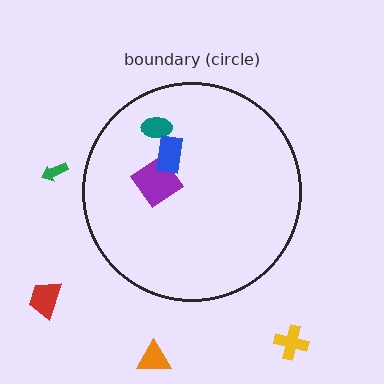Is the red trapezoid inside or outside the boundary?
Outside.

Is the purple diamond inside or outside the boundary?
Inside.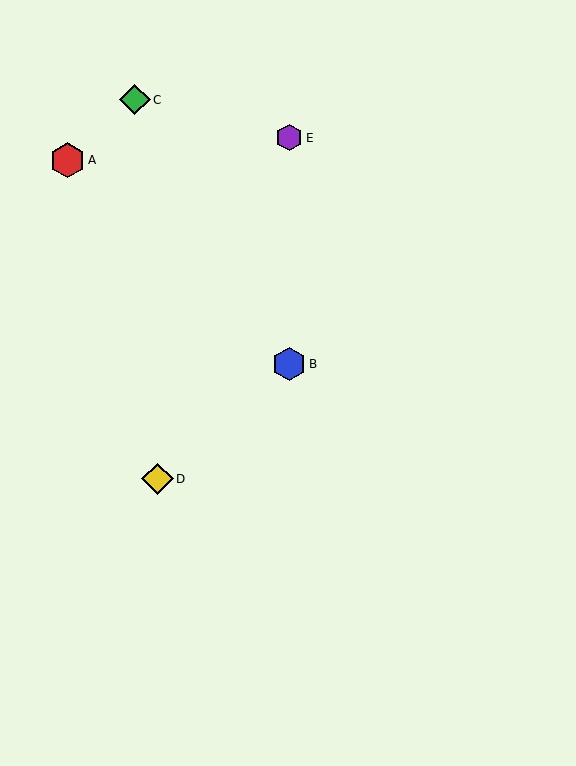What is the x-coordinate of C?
Object C is at x≈135.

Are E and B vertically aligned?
Yes, both are at x≈289.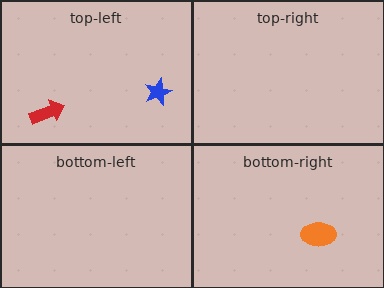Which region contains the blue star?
The top-left region.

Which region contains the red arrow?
The top-left region.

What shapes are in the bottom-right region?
The orange ellipse.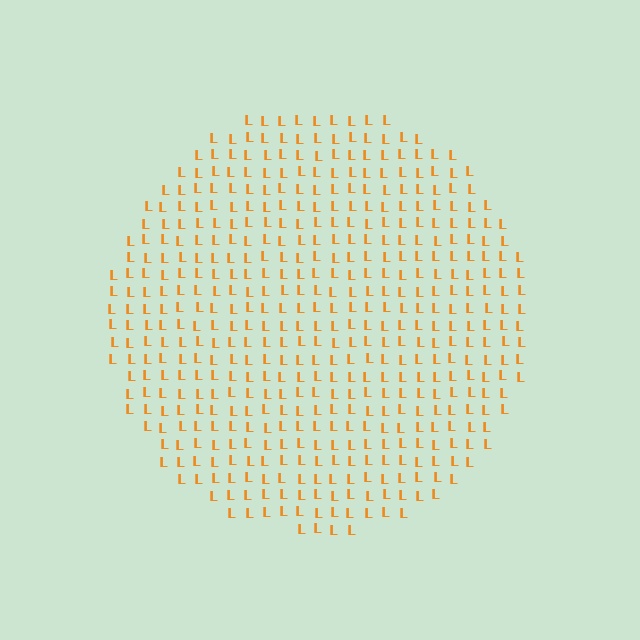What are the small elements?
The small elements are letter L's.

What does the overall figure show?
The overall figure shows a circle.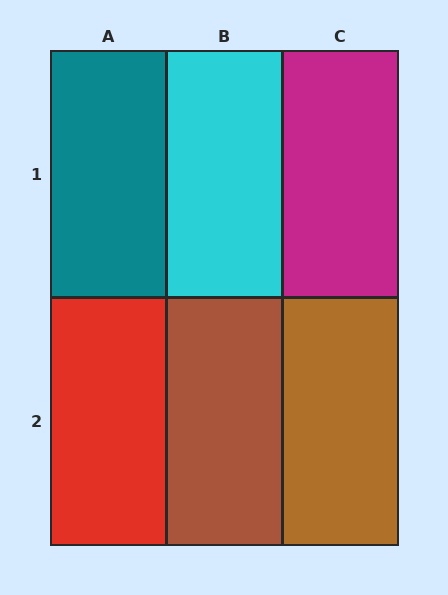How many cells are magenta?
1 cell is magenta.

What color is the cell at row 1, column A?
Teal.